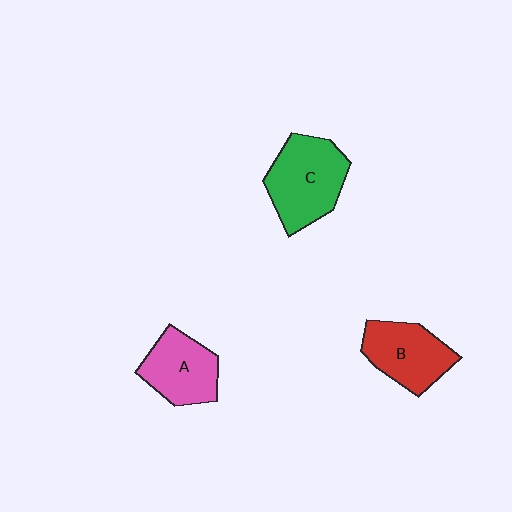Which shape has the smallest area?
Shape A (pink).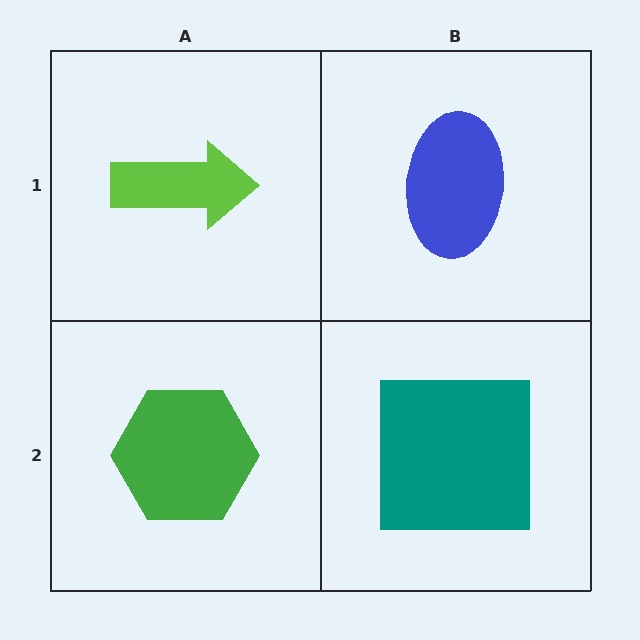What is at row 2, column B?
A teal square.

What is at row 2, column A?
A green hexagon.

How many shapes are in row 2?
2 shapes.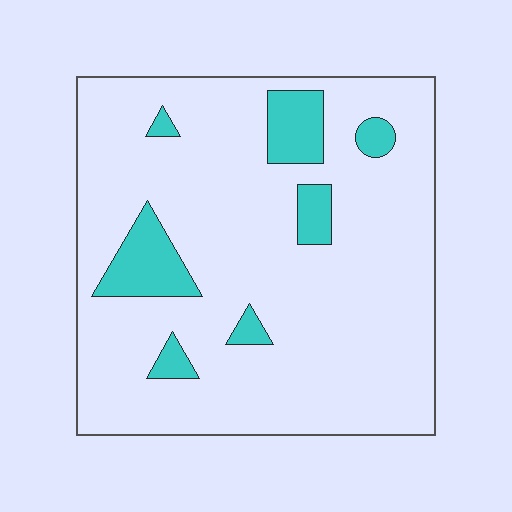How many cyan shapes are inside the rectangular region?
7.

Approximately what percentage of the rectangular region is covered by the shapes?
Approximately 10%.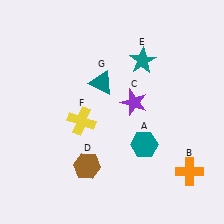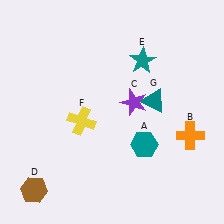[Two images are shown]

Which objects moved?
The objects that moved are: the orange cross (B), the brown hexagon (D), the teal triangle (G).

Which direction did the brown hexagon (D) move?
The brown hexagon (D) moved left.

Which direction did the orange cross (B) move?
The orange cross (B) moved up.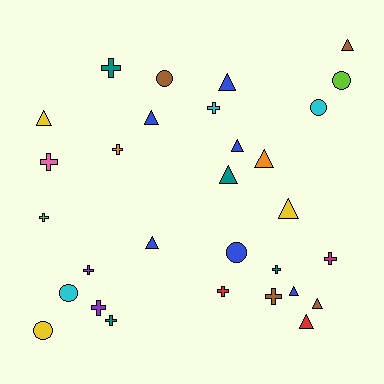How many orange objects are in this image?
There are 2 orange objects.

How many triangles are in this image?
There are 12 triangles.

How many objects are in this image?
There are 30 objects.